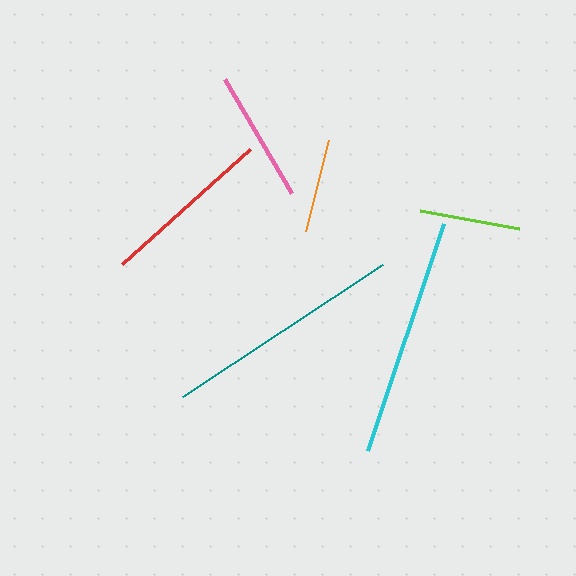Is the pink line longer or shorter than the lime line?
The pink line is longer than the lime line.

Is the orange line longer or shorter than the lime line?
The lime line is longer than the orange line.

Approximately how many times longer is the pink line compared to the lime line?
The pink line is approximately 1.3 times the length of the lime line.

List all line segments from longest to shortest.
From longest to shortest: cyan, teal, red, pink, lime, orange.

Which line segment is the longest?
The cyan line is the longest at approximately 240 pixels.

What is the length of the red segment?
The red segment is approximately 172 pixels long.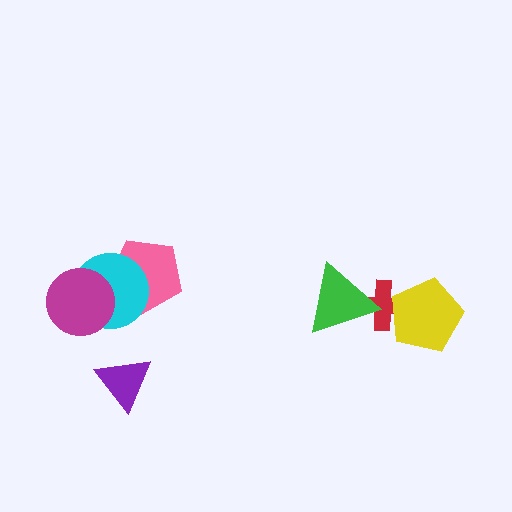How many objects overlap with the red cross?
2 objects overlap with the red cross.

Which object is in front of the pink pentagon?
The cyan circle is in front of the pink pentagon.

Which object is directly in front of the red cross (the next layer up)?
The yellow pentagon is directly in front of the red cross.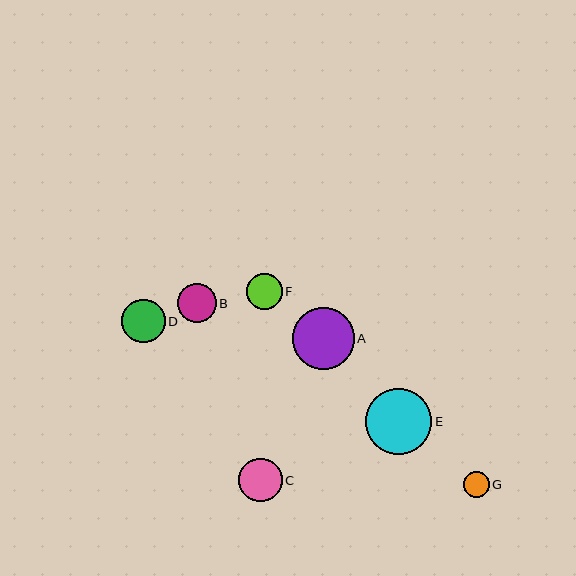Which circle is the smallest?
Circle G is the smallest with a size of approximately 26 pixels.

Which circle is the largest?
Circle E is the largest with a size of approximately 66 pixels.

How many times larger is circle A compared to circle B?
Circle A is approximately 1.6 times the size of circle B.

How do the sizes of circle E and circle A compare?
Circle E and circle A are approximately the same size.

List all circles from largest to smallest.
From largest to smallest: E, A, D, C, B, F, G.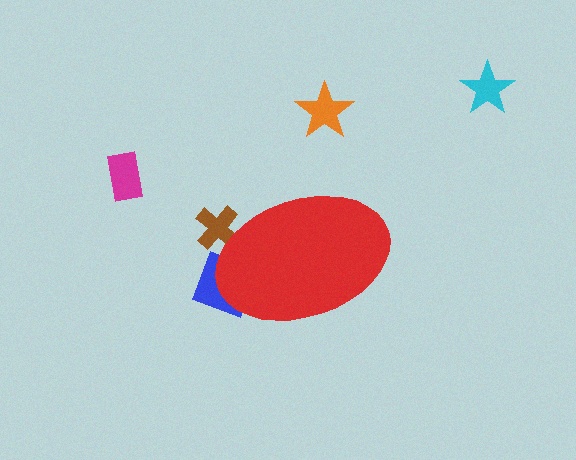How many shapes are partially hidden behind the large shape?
2 shapes are partially hidden.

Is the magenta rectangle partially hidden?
No, the magenta rectangle is fully visible.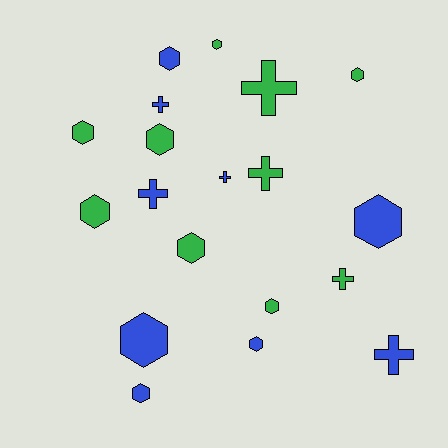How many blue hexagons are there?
There are 5 blue hexagons.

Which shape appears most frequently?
Hexagon, with 12 objects.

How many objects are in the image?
There are 19 objects.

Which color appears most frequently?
Green, with 10 objects.